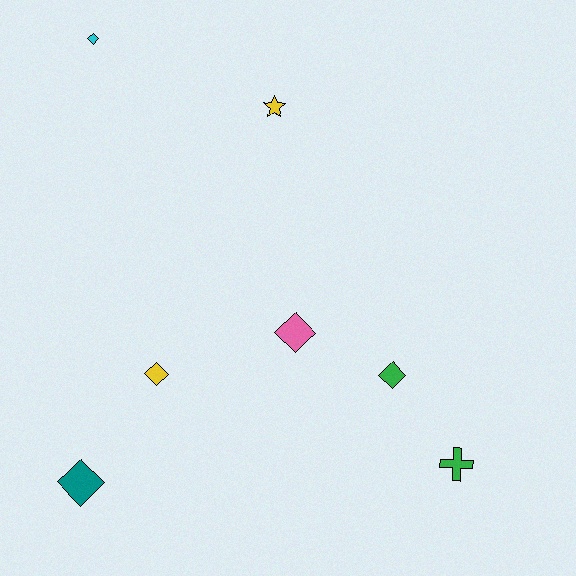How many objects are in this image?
There are 7 objects.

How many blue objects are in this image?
There are no blue objects.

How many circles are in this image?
There are no circles.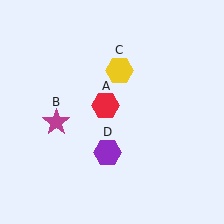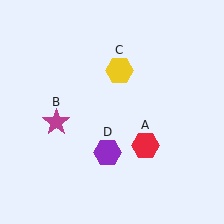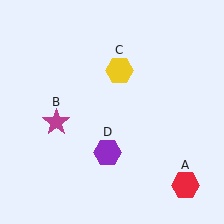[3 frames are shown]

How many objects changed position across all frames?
1 object changed position: red hexagon (object A).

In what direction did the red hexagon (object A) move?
The red hexagon (object A) moved down and to the right.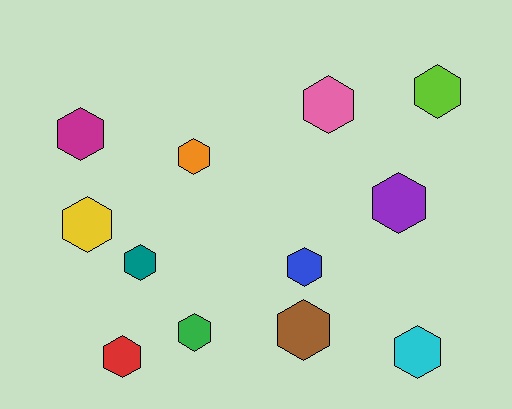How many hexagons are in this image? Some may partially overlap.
There are 12 hexagons.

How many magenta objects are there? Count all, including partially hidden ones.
There is 1 magenta object.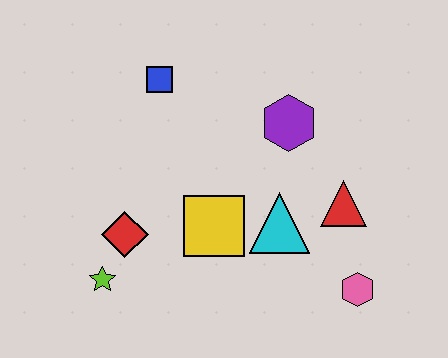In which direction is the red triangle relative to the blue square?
The red triangle is to the right of the blue square.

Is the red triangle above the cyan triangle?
Yes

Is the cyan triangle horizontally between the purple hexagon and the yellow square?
Yes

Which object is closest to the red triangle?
The cyan triangle is closest to the red triangle.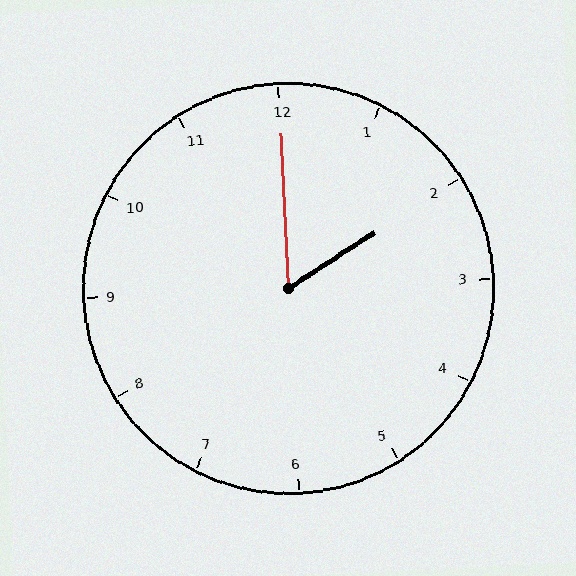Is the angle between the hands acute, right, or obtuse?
It is acute.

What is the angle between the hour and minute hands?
Approximately 60 degrees.